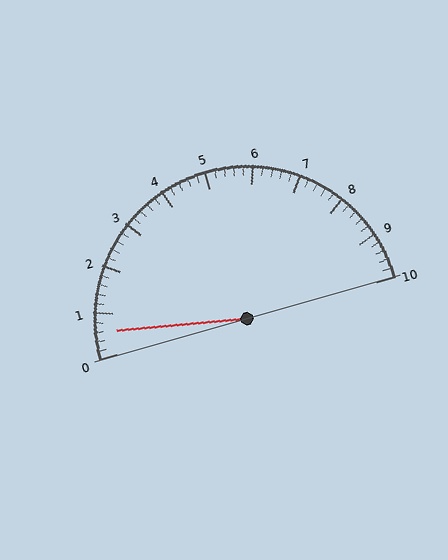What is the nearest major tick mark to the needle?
The nearest major tick mark is 1.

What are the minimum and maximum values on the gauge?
The gauge ranges from 0 to 10.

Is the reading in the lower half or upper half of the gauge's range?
The reading is in the lower half of the range (0 to 10).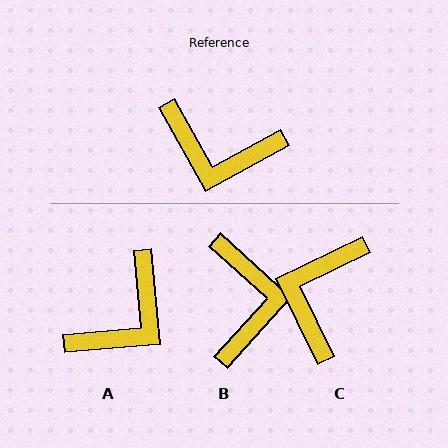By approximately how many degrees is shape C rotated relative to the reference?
Approximately 93 degrees clockwise.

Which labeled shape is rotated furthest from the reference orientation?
B, about 109 degrees away.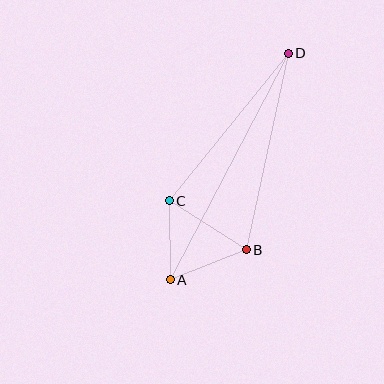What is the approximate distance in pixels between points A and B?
The distance between A and B is approximately 82 pixels.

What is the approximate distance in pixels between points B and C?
The distance between B and C is approximately 91 pixels.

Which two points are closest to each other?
Points A and C are closest to each other.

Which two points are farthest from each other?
Points A and D are farthest from each other.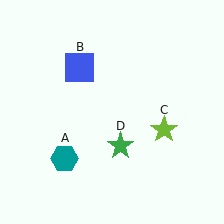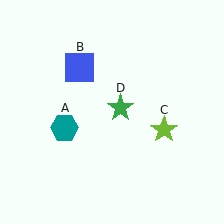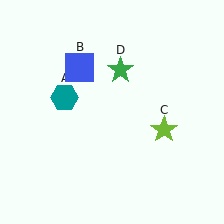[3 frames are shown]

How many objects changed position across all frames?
2 objects changed position: teal hexagon (object A), green star (object D).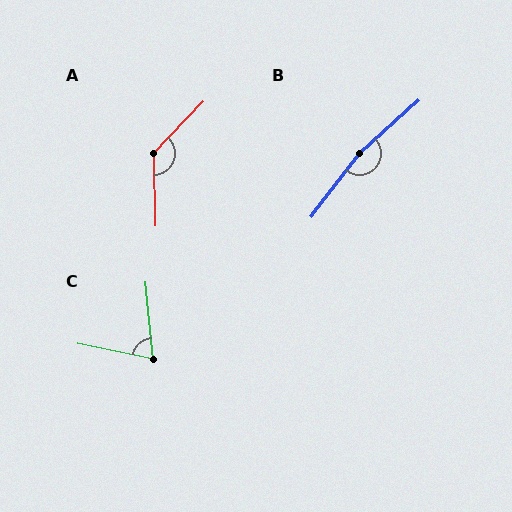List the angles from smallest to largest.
C (73°), A (135°), B (170°).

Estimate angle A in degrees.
Approximately 135 degrees.